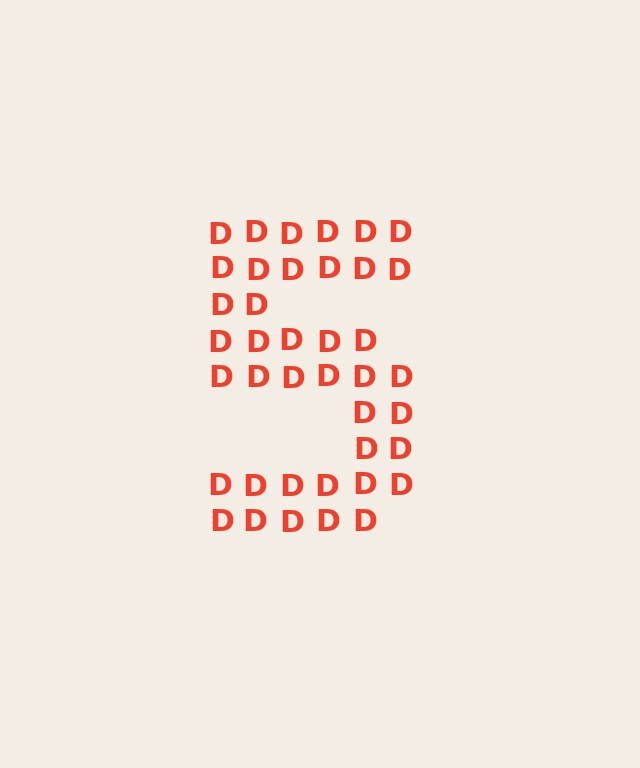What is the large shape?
The large shape is the digit 5.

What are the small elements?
The small elements are letter D's.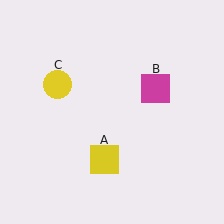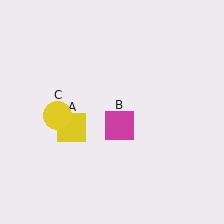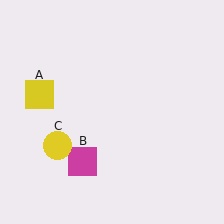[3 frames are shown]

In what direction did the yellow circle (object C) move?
The yellow circle (object C) moved down.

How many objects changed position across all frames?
3 objects changed position: yellow square (object A), magenta square (object B), yellow circle (object C).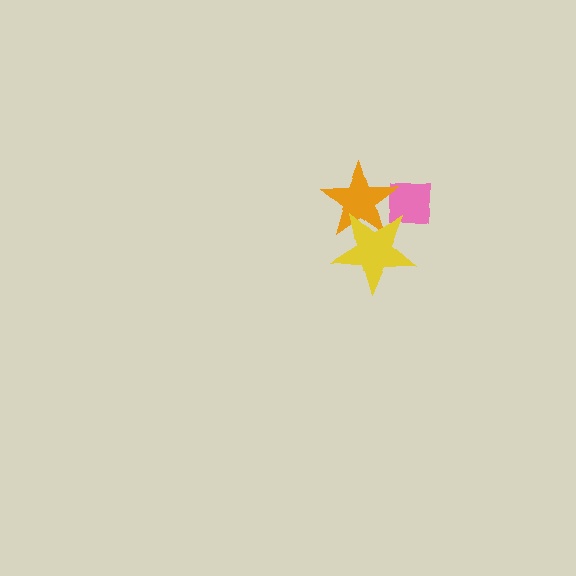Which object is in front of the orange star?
The yellow star is in front of the orange star.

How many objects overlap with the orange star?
2 objects overlap with the orange star.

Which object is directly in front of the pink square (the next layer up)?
The orange star is directly in front of the pink square.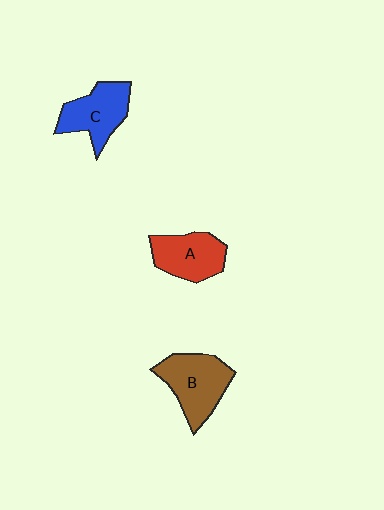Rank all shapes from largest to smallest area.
From largest to smallest: B (brown), C (blue), A (red).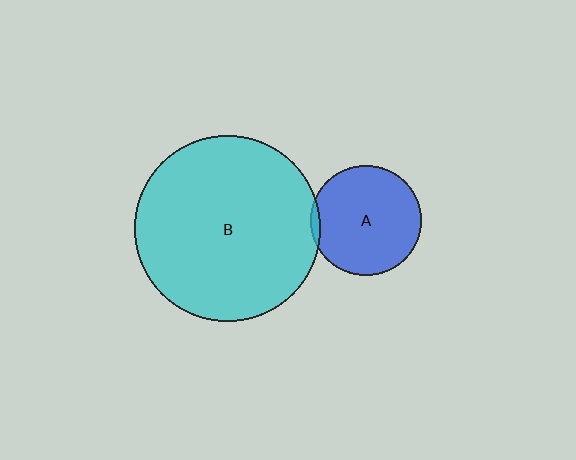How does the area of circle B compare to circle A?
Approximately 2.8 times.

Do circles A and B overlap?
Yes.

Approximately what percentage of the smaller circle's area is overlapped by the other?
Approximately 5%.